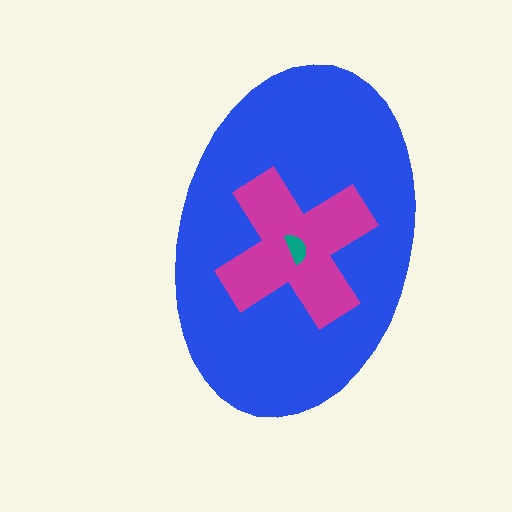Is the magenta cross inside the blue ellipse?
Yes.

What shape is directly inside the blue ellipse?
The magenta cross.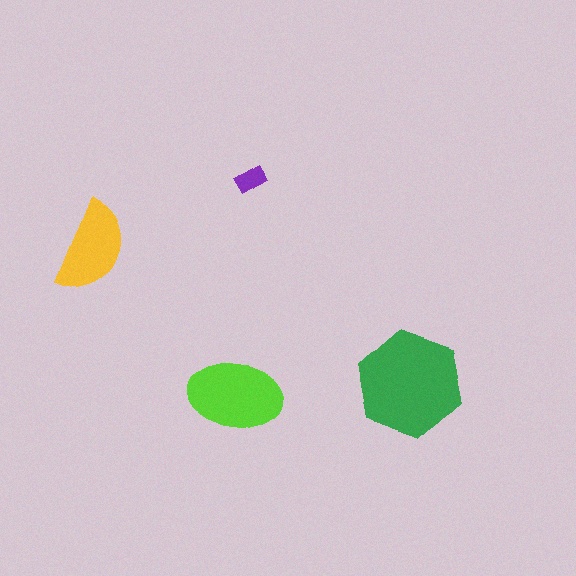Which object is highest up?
The purple rectangle is topmost.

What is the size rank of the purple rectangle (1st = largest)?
4th.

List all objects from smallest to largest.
The purple rectangle, the yellow semicircle, the lime ellipse, the green hexagon.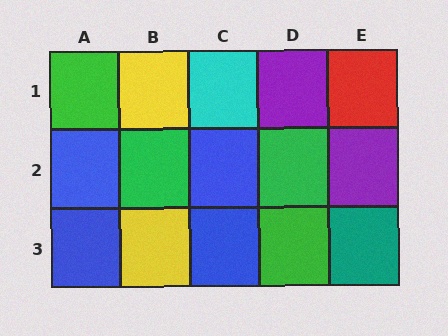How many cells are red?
1 cell is red.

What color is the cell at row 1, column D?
Purple.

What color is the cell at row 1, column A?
Green.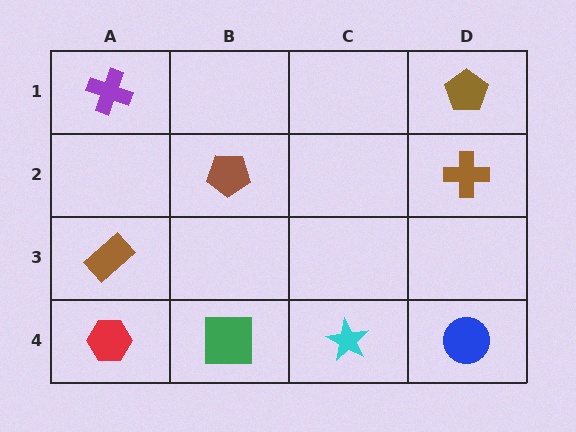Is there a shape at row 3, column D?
No, that cell is empty.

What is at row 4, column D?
A blue circle.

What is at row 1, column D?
A brown pentagon.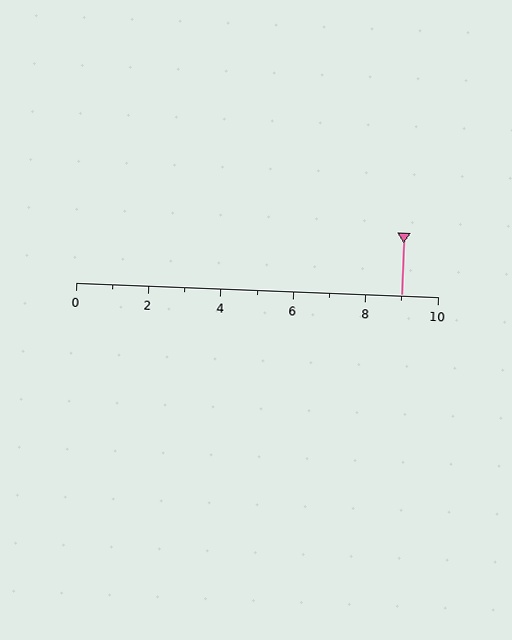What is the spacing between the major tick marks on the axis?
The major ticks are spaced 2 apart.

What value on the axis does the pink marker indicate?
The marker indicates approximately 9.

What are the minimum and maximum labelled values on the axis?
The axis runs from 0 to 10.